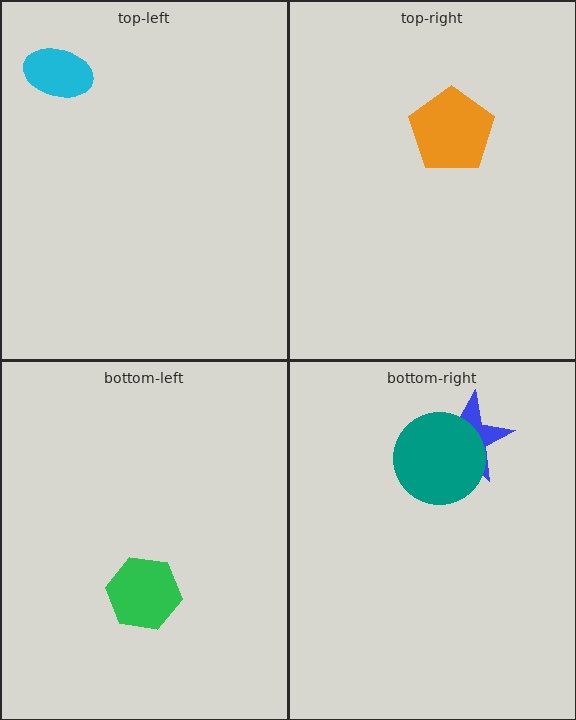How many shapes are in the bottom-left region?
1.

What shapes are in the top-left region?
The cyan ellipse.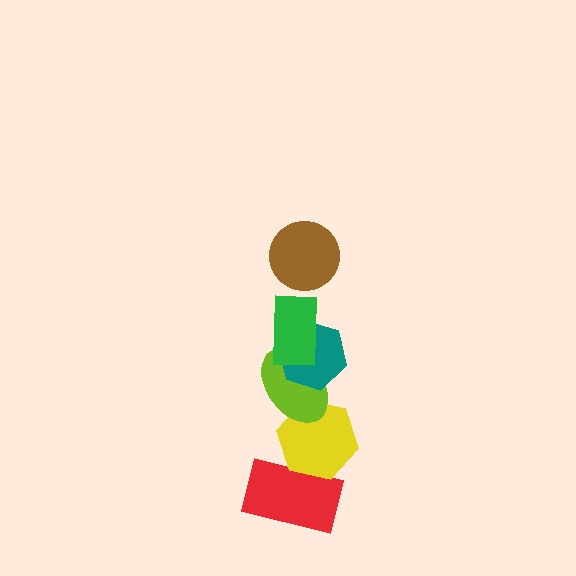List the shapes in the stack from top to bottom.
From top to bottom: the brown circle, the green rectangle, the teal hexagon, the lime ellipse, the yellow hexagon, the red rectangle.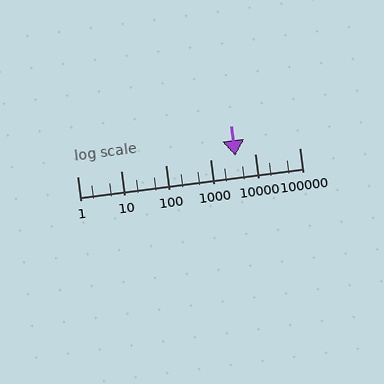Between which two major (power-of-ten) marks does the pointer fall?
The pointer is between 1000 and 10000.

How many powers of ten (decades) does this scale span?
The scale spans 5 decades, from 1 to 100000.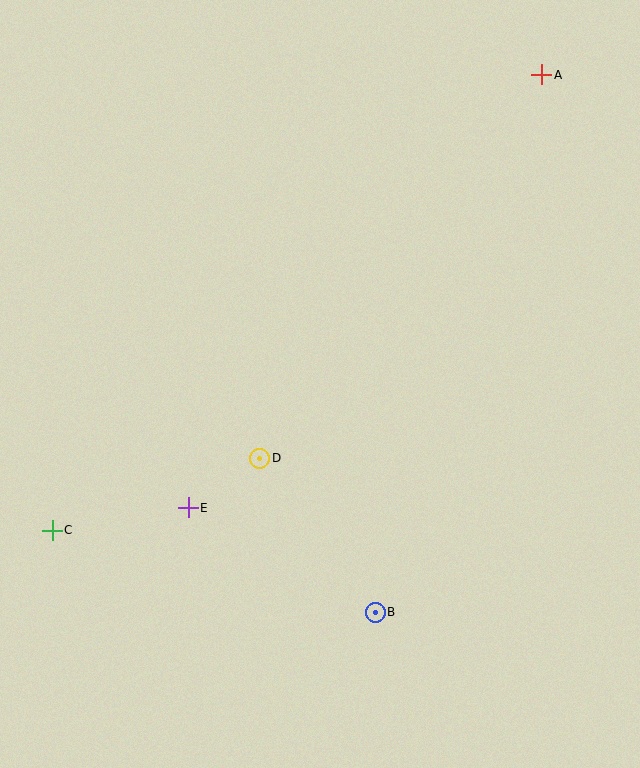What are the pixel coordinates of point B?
Point B is at (375, 612).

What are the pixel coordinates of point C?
Point C is at (52, 530).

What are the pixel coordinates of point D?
Point D is at (260, 458).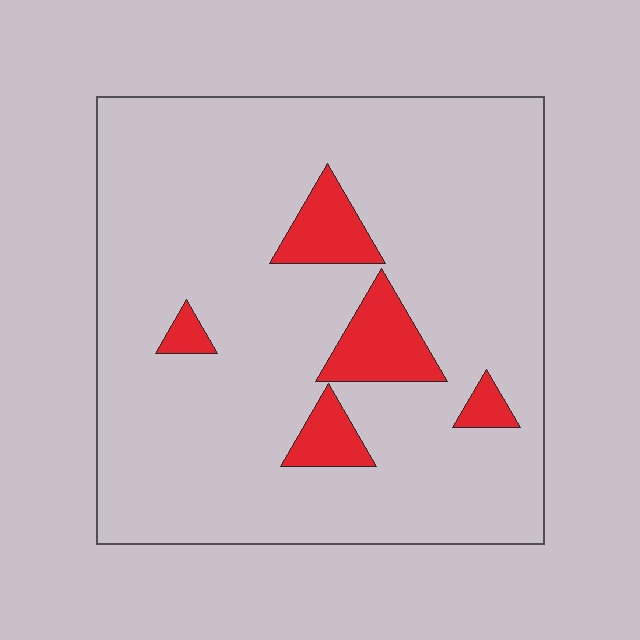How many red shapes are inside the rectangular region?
5.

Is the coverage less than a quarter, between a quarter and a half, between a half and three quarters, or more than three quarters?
Less than a quarter.